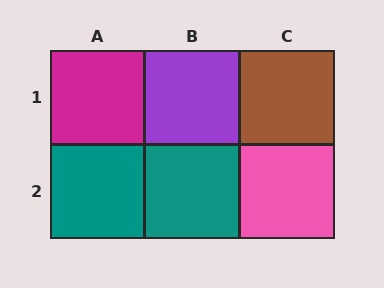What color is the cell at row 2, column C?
Pink.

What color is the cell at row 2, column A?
Teal.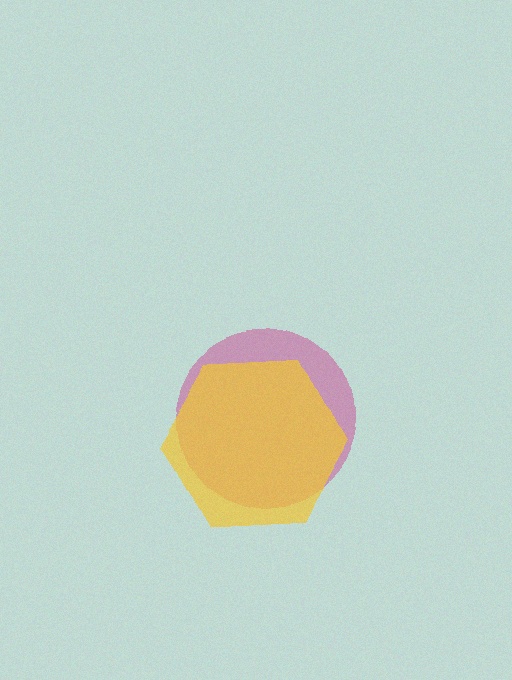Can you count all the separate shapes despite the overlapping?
Yes, there are 2 separate shapes.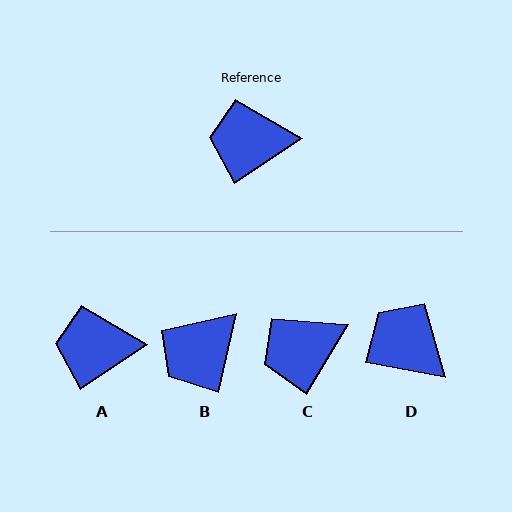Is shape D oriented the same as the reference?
No, it is off by about 44 degrees.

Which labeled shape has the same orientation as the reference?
A.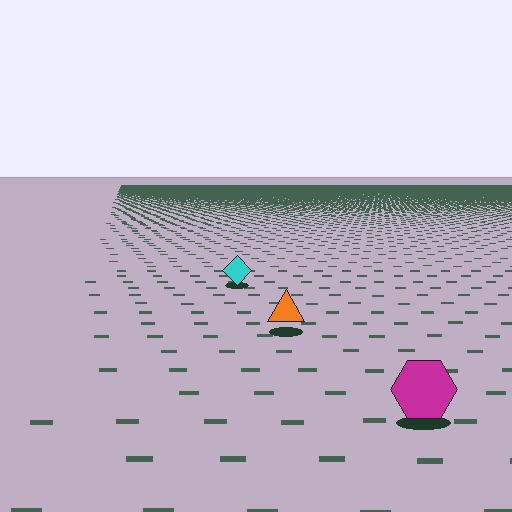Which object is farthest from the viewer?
The cyan diamond is farthest from the viewer. It appears smaller and the ground texture around it is denser.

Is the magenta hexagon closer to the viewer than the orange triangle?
Yes. The magenta hexagon is closer — you can tell from the texture gradient: the ground texture is coarser near it.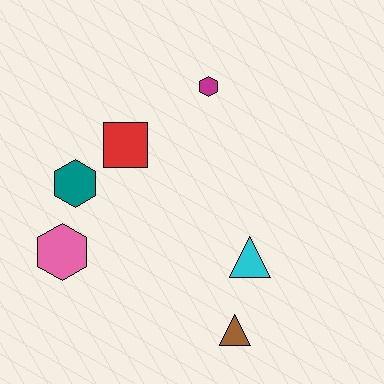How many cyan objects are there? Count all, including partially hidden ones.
There is 1 cyan object.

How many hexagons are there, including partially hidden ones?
There are 3 hexagons.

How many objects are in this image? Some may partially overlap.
There are 6 objects.